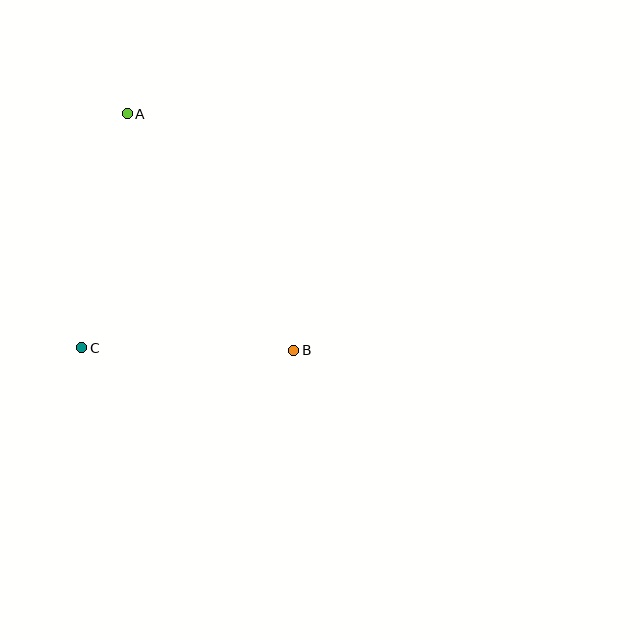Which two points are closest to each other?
Points B and C are closest to each other.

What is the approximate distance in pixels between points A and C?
The distance between A and C is approximately 239 pixels.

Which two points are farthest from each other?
Points A and B are farthest from each other.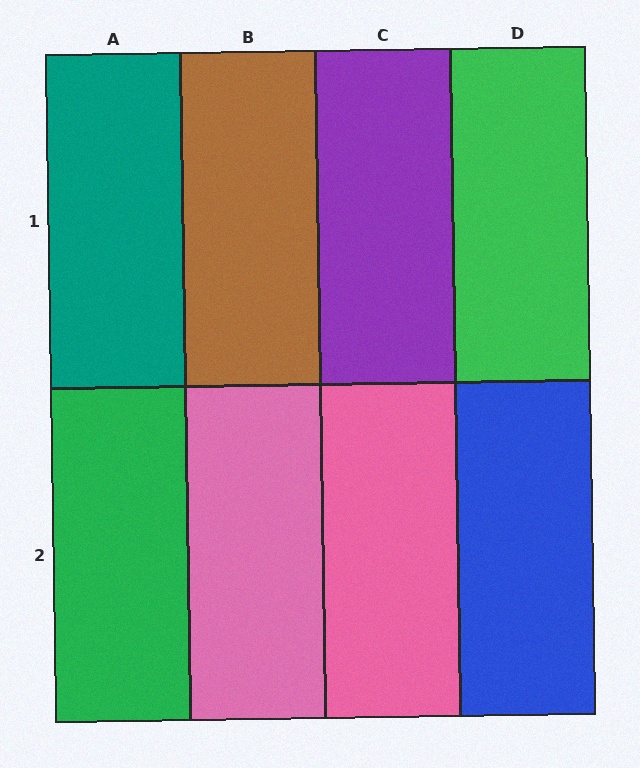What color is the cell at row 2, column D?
Blue.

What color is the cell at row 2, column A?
Green.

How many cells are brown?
1 cell is brown.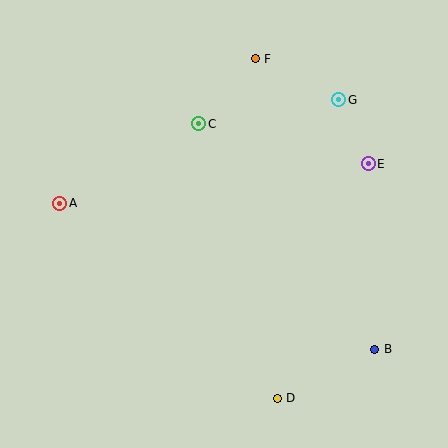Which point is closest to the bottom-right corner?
Point B is closest to the bottom-right corner.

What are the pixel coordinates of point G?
Point G is at (339, 100).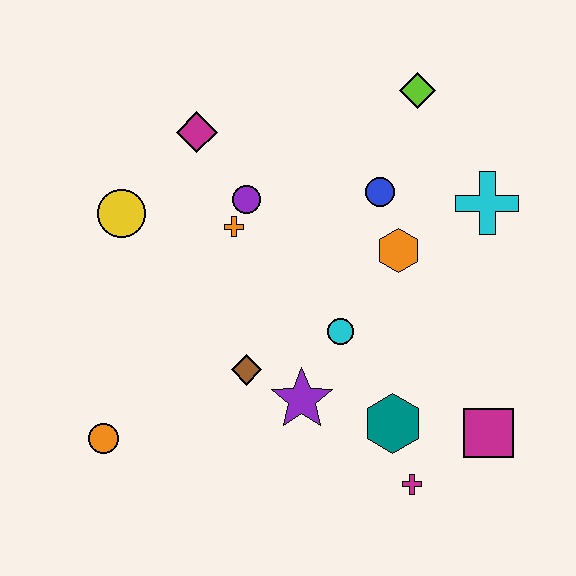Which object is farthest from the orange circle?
The lime diamond is farthest from the orange circle.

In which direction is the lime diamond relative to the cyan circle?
The lime diamond is above the cyan circle.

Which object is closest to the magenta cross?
The teal hexagon is closest to the magenta cross.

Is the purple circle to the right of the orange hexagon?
No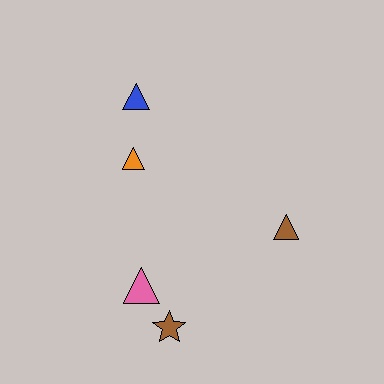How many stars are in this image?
There is 1 star.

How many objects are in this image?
There are 5 objects.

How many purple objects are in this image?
There are no purple objects.